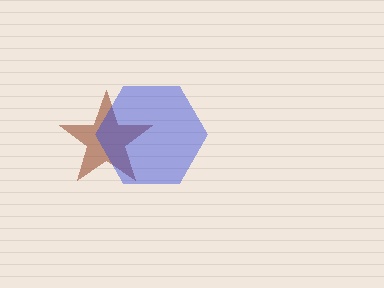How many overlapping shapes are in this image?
There are 2 overlapping shapes in the image.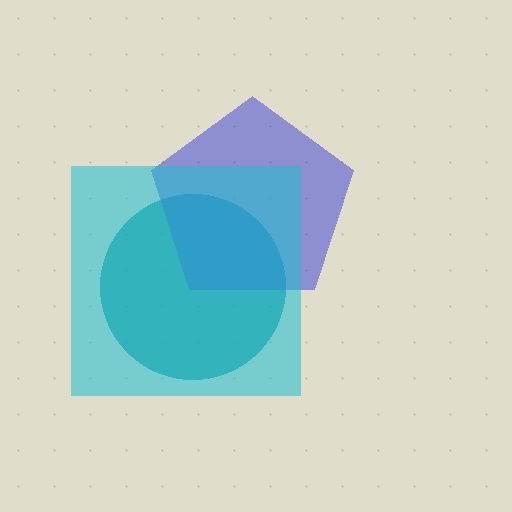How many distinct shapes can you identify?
There are 3 distinct shapes: a teal circle, a blue pentagon, a cyan square.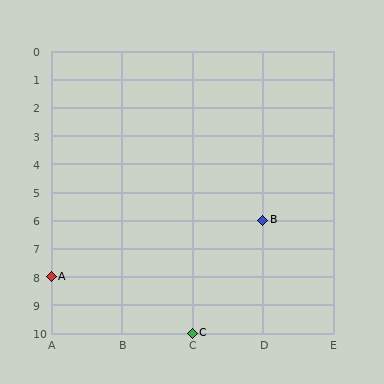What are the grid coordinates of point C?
Point C is at grid coordinates (C, 10).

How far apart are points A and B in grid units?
Points A and B are 3 columns and 2 rows apart (about 3.6 grid units diagonally).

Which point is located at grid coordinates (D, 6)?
Point B is at (D, 6).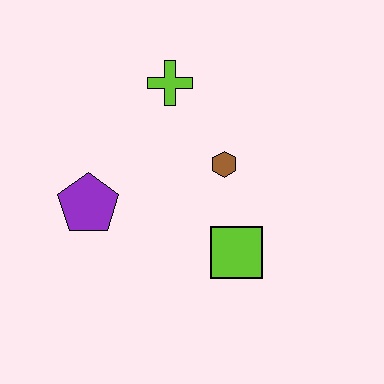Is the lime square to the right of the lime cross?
Yes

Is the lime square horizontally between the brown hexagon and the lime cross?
No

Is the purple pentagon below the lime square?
No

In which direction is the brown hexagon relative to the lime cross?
The brown hexagon is below the lime cross.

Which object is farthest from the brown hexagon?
The purple pentagon is farthest from the brown hexagon.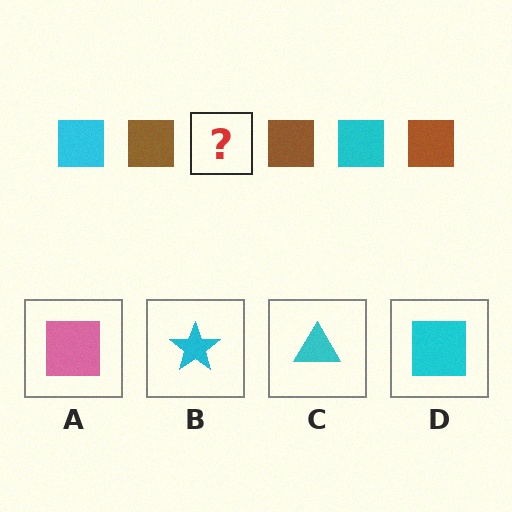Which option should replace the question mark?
Option D.